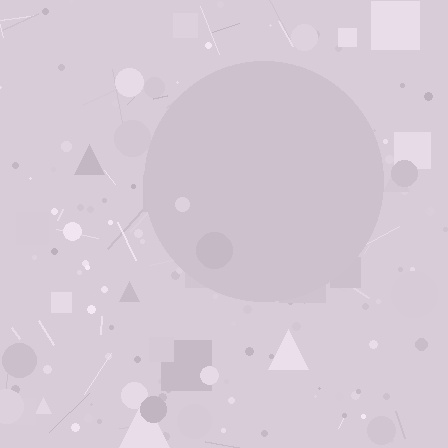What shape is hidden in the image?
A circle is hidden in the image.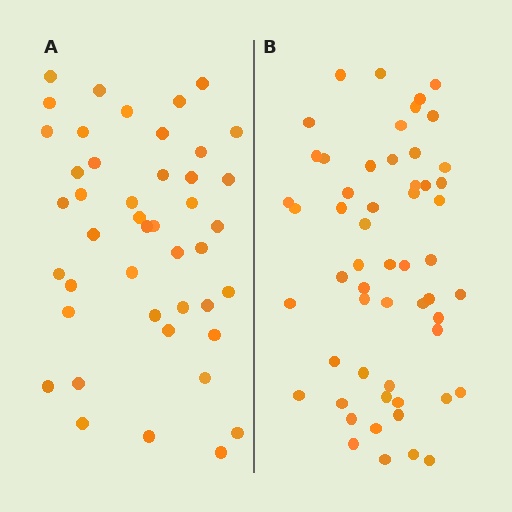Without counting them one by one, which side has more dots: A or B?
Region B (the right region) has more dots.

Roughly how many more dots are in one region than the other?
Region B has roughly 12 or so more dots than region A.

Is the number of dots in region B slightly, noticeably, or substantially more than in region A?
Region B has noticeably more, but not dramatically so. The ratio is roughly 1.2 to 1.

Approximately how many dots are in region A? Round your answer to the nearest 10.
About 40 dots. (The exact count is 44, which rounds to 40.)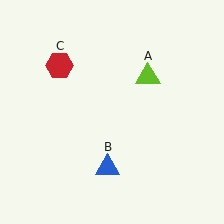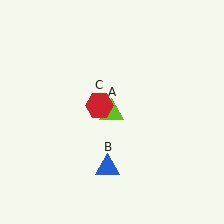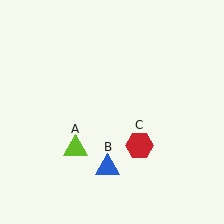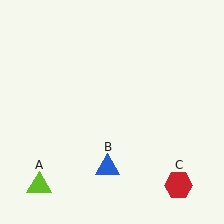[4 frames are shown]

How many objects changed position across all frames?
2 objects changed position: lime triangle (object A), red hexagon (object C).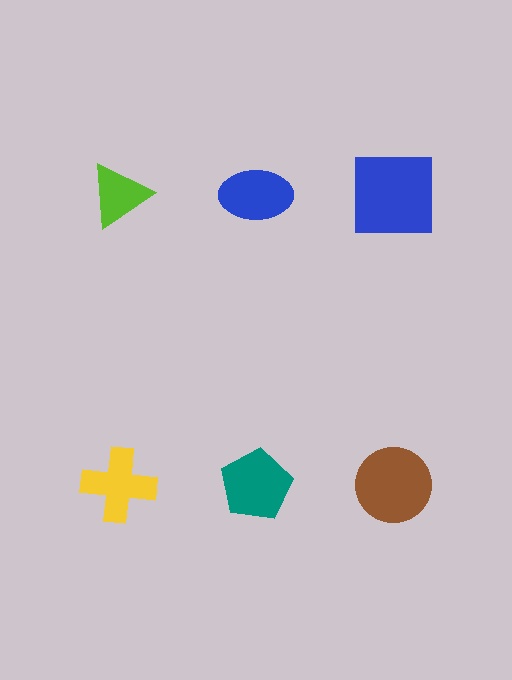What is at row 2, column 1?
A yellow cross.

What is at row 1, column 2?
A blue ellipse.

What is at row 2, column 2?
A teal pentagon.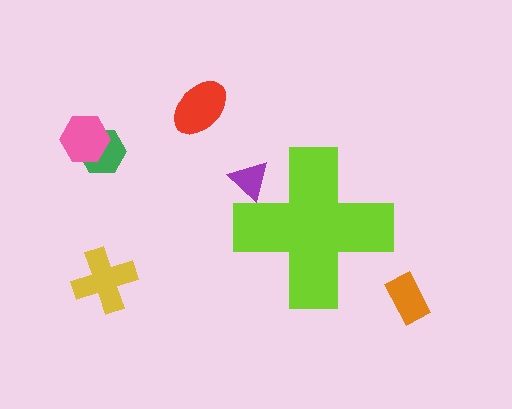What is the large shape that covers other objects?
A lime cross.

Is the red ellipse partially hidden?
No, the red ellipse is fully visible.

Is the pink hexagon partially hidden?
No, the pink hexagon is fully visible.